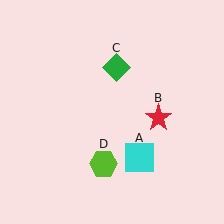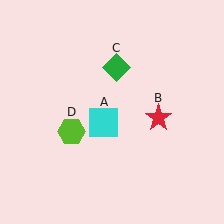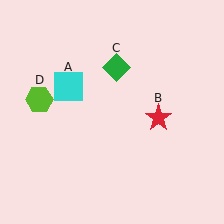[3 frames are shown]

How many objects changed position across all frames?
2 objects changed position: cyan square (object A), lime hexagon (object D).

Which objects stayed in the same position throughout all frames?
Red star (object B) and green diamond (object C) remained stationary.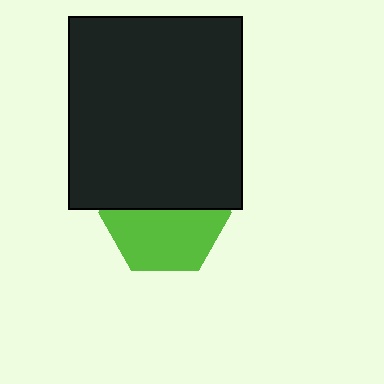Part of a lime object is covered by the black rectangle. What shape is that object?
It is a hexagon.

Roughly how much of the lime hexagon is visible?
About half of it is visible (roughly 53%).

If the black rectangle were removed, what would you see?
You would see the complete lime hexagon.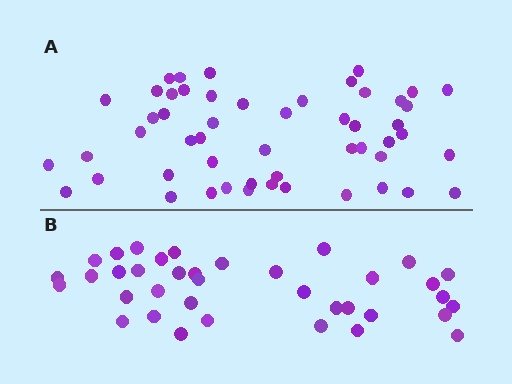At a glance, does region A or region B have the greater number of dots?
Region A (the top region) has more dots.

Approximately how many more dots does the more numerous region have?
Region A has approximately 15 more dots than region B.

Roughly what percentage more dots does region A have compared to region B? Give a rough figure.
About 40% more.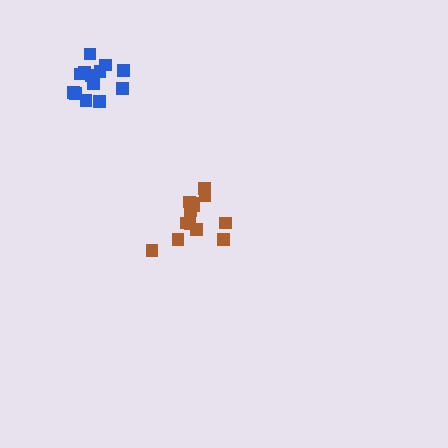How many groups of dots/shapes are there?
There are 2 groups.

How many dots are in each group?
Group 1: 13 dots, Group 2: 13 dots (26 total).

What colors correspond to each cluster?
The clusters are colored: brown, blue.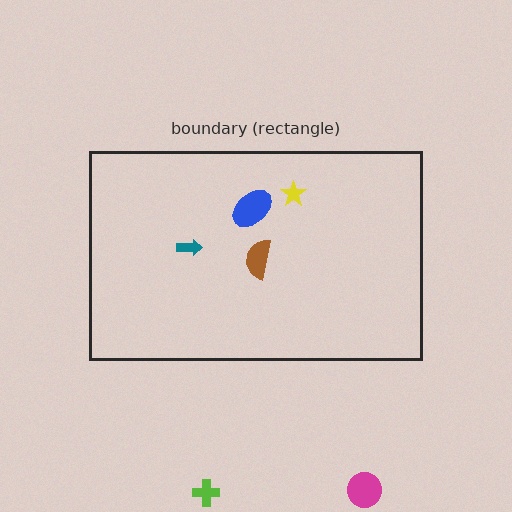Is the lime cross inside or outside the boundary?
Outside.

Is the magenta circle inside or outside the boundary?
Outside.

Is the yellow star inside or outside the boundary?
Inside.